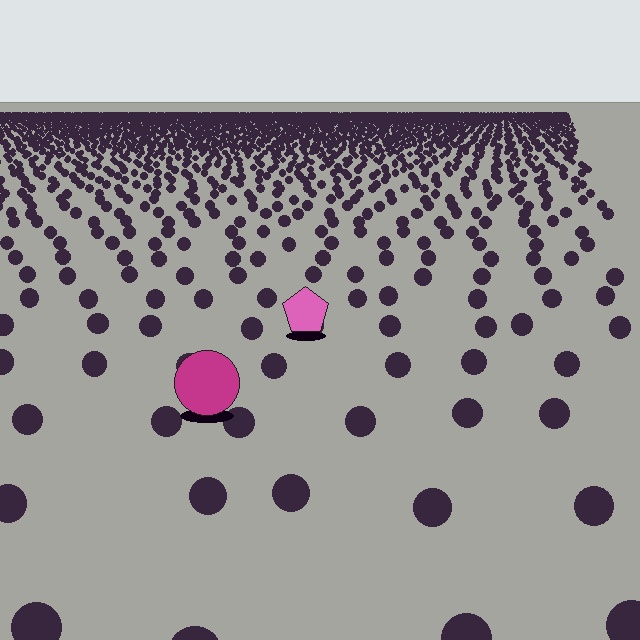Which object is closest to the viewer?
The magenta circle is closest. The texture marks near it are larger and more spread out.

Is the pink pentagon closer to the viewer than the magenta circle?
No. The magenta circle is closer — you can tell from the texture gradient: the ground texture is coarser near it.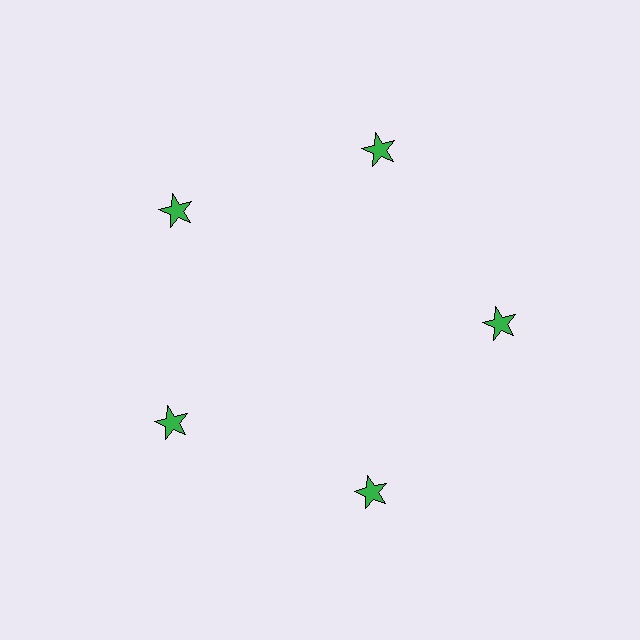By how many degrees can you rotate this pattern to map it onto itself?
The pattern maps onto itself every 72 degrees of rotation.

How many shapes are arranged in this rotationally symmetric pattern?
There are 5 shapes, arranged in 5 groups of 1.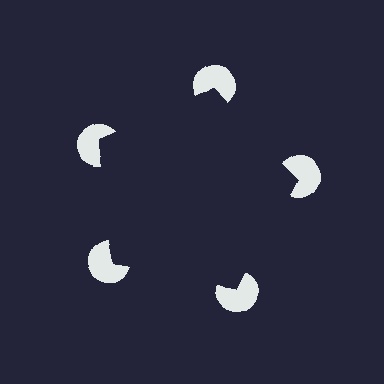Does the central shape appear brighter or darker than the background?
It typically appears slightly darker than the background, even though no actual brightness change is drawn.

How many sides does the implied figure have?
5 sides.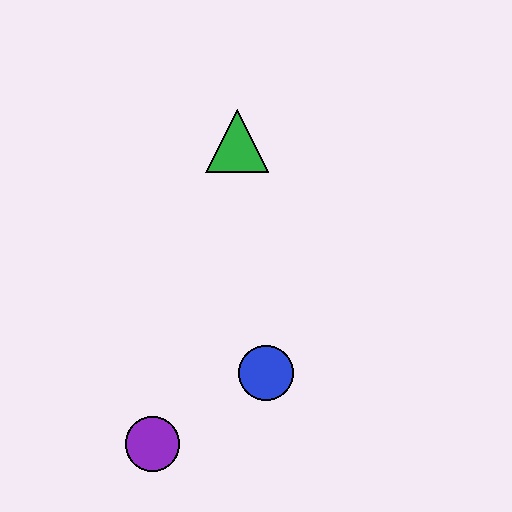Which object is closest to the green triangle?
The blue circle is closest to the green triangle.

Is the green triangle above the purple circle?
Yes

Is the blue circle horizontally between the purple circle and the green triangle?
No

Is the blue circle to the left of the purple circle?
No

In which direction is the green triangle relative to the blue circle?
The green triangle is above the blue circle.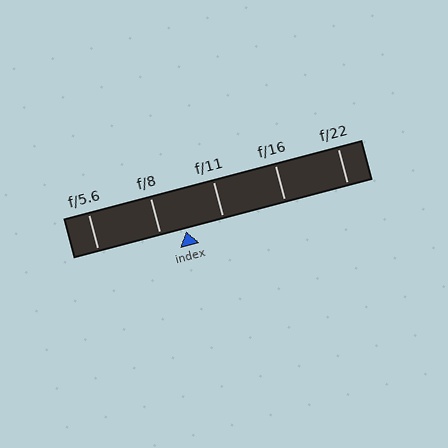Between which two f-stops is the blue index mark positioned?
The index mark is between f/8 and f/11.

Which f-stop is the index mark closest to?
The index mark is closest to f/8.